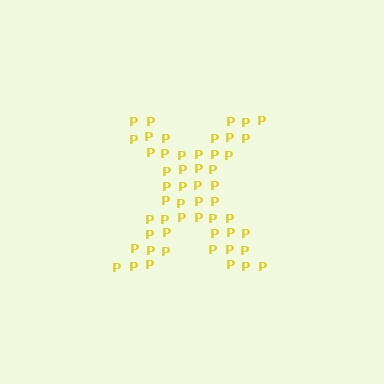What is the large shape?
The large shape is the letter X.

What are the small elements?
The small elements are letter P's.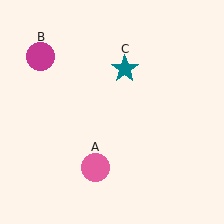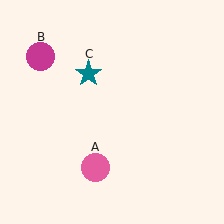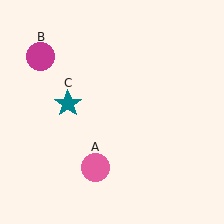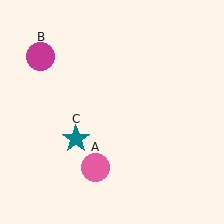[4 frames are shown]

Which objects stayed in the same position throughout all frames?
Pink circle (object A) and magenta circle (object B) remained stationary.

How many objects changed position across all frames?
1 object changed position: teal star (object C).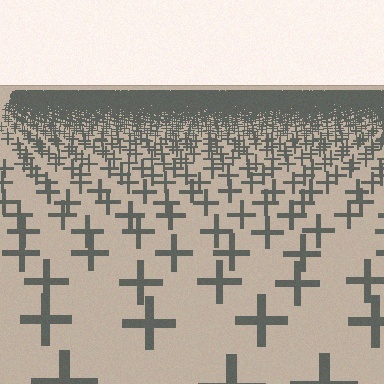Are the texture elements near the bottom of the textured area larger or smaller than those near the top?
Larger. Near the bottom, elements are closer to the viewer and appear at a bigger on-screen size.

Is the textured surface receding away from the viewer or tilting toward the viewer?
The surface is receding away from the viewer. Texture elements get smaller and denser toward the top.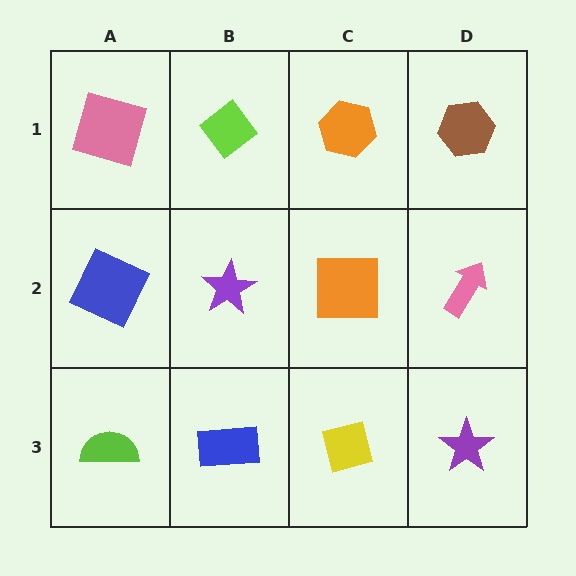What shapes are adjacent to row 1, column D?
A pink arrow (row 2, column D), an orange hexagon (row 1, column C).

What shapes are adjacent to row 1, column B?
A purple star (row 2, column B), a pink square (row 1, column A), an orange hexagon (row 1, column C).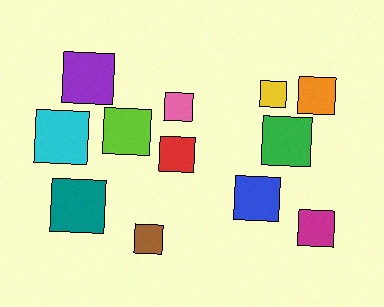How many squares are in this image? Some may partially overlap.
There are 12 squares.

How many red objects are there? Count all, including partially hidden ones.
There is 1 red object.